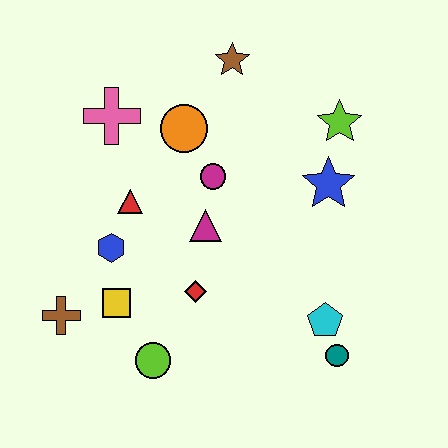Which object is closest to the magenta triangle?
The magenta circle is closest to the magenta triangle.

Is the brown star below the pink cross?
No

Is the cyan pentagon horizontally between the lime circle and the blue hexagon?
No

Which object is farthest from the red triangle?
The teal circle is farthest from the red triangle.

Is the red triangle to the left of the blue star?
Yes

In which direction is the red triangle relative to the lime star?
The red triangle is to the left of the lime star.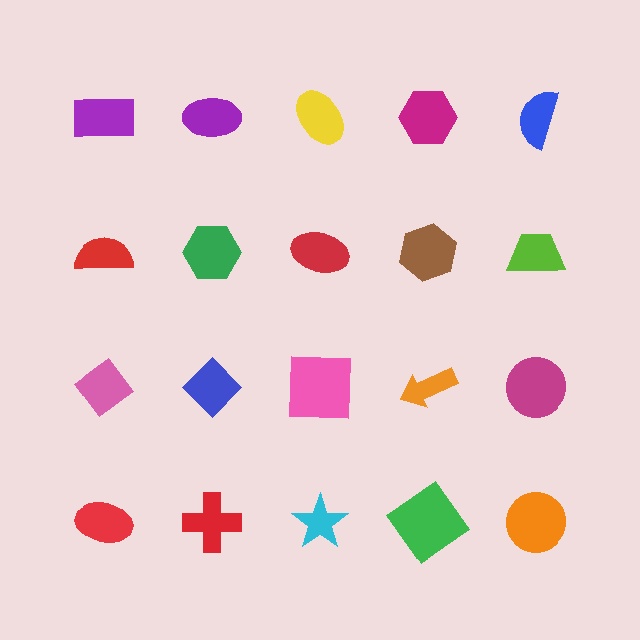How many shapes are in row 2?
5 shapes.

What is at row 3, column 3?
A pink square.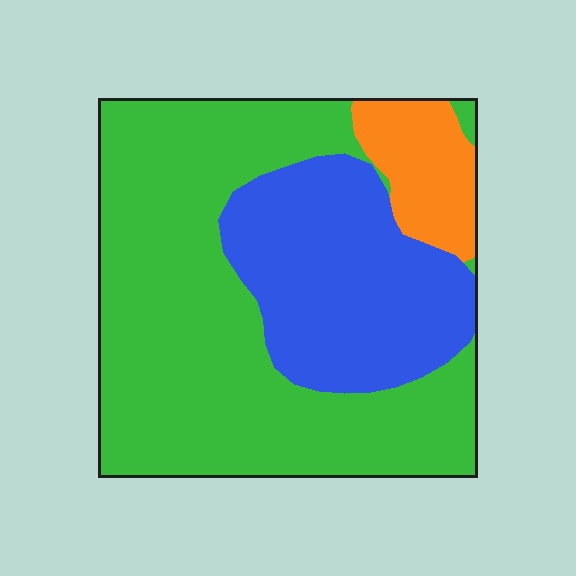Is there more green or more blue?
Green.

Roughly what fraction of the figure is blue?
Blue covers 30% of the figure.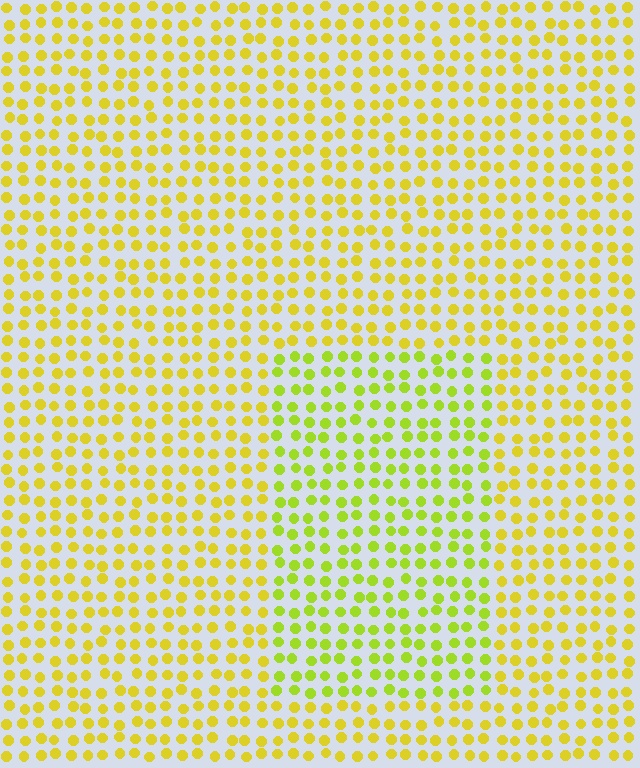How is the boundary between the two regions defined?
The boundary is defined purely by a slight shift in hue (about 26 degrees). Spacing, size, and orientation are identical on both sides.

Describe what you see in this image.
The image is filled with small yellow elements in a uniform arrangement. A rectangle-shaped region is visible where the elements are tinted to a slightly different hue, forming a subtle color boundary.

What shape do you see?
I see a rectangle.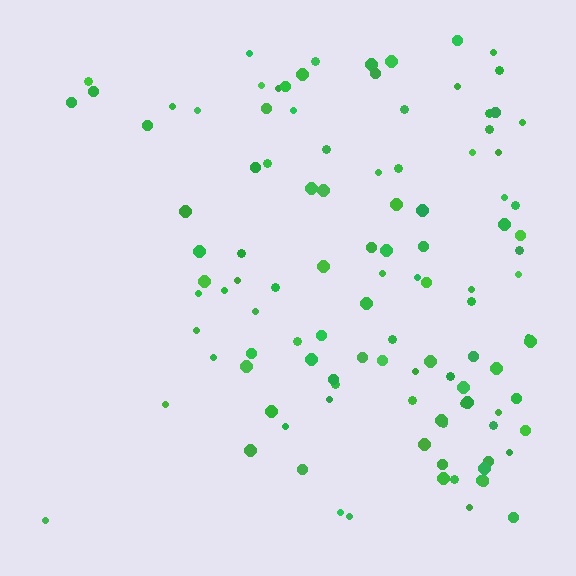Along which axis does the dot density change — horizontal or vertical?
Horizontal.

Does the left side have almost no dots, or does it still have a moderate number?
Still a moderate number, just noticeably fewer than the right.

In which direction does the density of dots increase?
From left to right, with the right side densest.